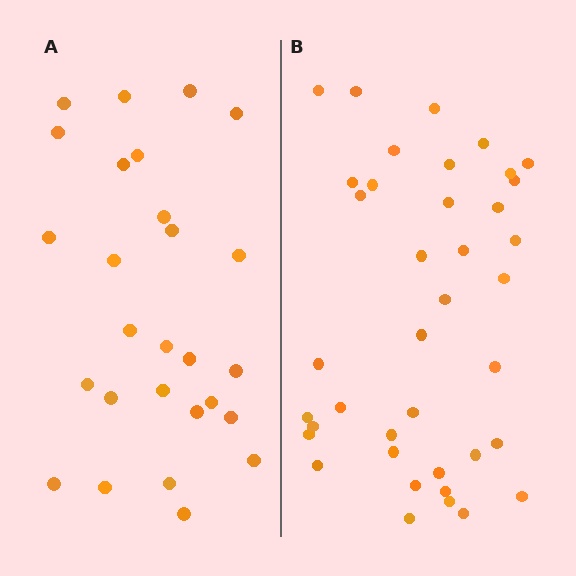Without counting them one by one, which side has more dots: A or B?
Region B (the right region) has more dots.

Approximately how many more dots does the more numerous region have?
Region B has roughly 12 or so more dots than region A.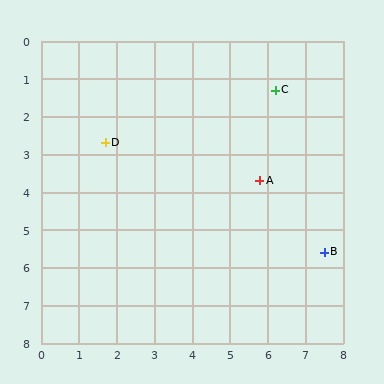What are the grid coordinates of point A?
Point A is at approximately (5.8, 3.7).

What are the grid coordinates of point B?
Point B is at approximately (7.5, 5.6).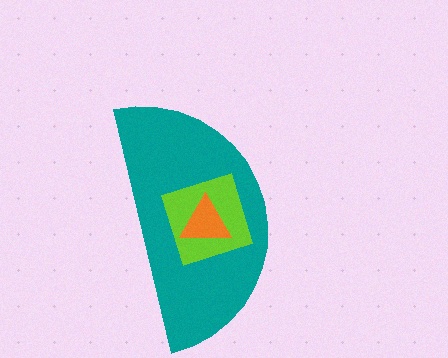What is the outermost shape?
The teal semicircle.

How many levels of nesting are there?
3.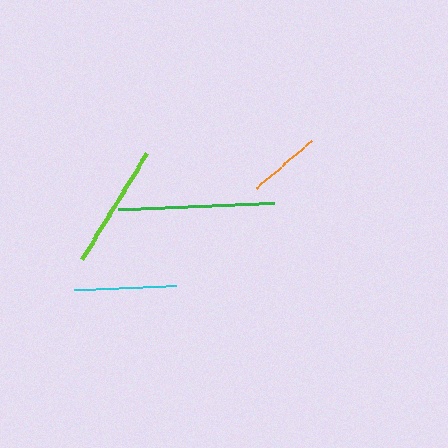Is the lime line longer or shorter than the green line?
The green line is longer than the lime line.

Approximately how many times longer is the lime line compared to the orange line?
The lime line is approximately 1.7 times the length of the orange line.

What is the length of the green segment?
The green segment is approximately 156 pixels long.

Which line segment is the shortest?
The orange line is the shortest at approximately 73 pixels.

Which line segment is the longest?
The green line is the longest at approximately 156 pixels.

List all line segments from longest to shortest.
From longest to shortest: green, lime, cyan, orange.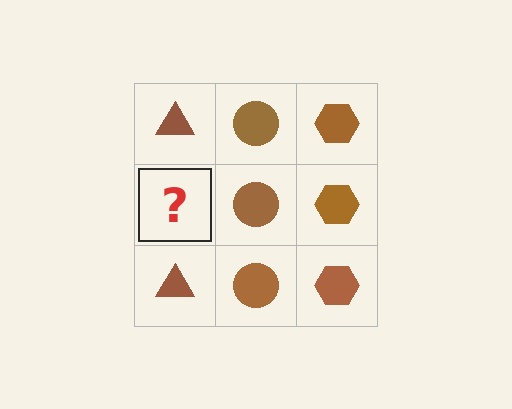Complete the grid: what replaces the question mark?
The question mark should be replaced with a brown triangle.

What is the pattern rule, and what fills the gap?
The rule is that each column has a consistent shape. The gap should be filled with a brown triangle.